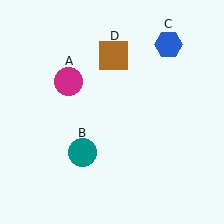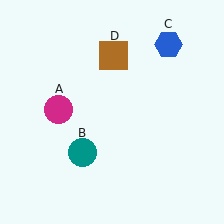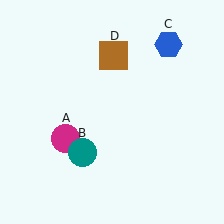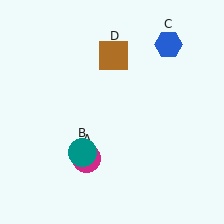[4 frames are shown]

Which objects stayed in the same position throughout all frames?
Teal circle (object B) and blue hexagon (object C) and brown square (object D) remained stationary.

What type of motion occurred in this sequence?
The magenta circle (object A) rotated counterclockwise around the center of the scene.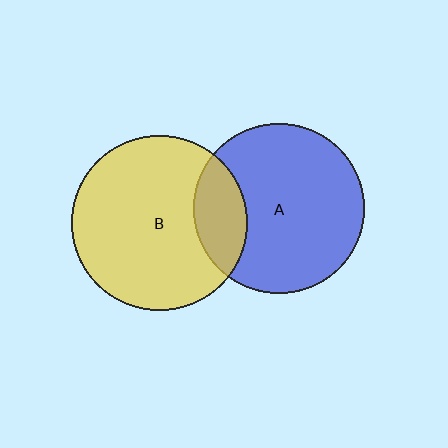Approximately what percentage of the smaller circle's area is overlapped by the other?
Approximately 20%.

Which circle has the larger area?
Circle B (yellow).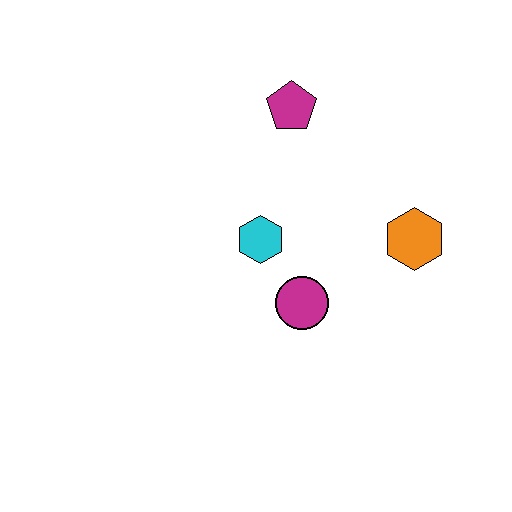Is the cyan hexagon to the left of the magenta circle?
Yes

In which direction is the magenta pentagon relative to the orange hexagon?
The magenta pentagon is above the orange hexagon.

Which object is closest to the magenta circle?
The cyan hexagon is closest to the magenta circle.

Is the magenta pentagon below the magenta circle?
No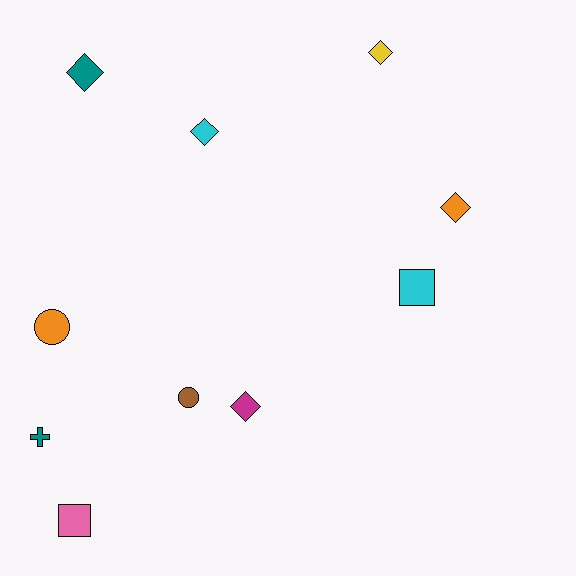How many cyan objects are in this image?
There are 2 cyan objects.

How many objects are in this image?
There are 10 objects.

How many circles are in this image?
There are 2 circles.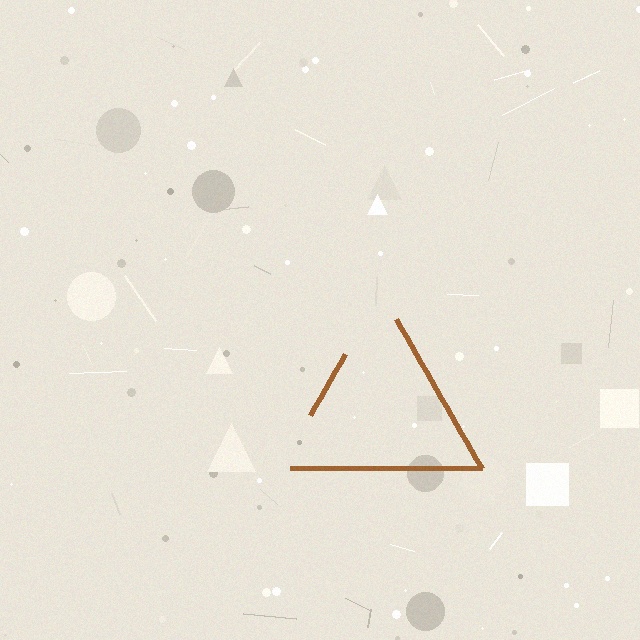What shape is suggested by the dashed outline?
The dashed outline suggests a triangle.